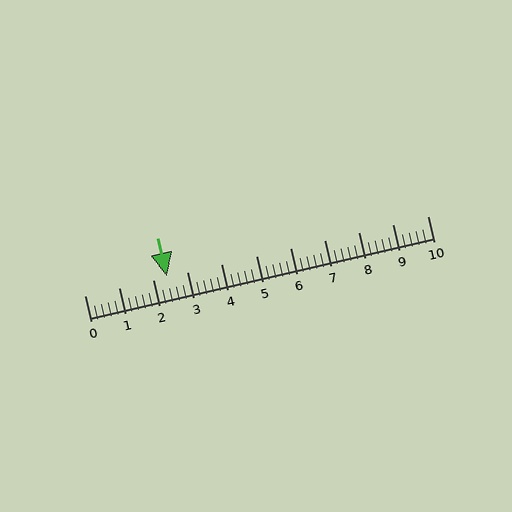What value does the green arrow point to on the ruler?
The green arrow points to approximately 2.4.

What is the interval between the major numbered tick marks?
The major tick marks are spaced 1 units apart.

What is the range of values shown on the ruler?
The ruler shows values from 0 to 10.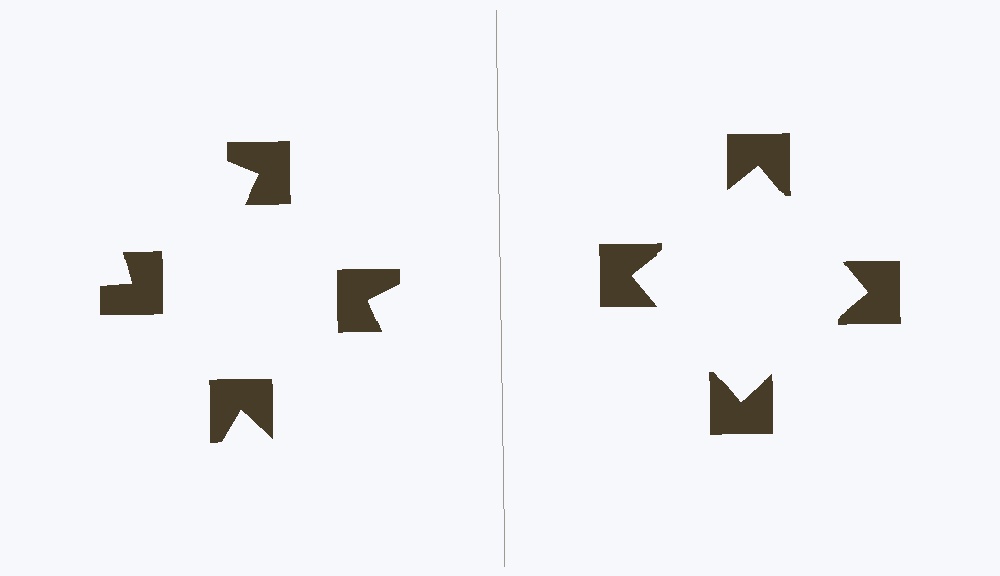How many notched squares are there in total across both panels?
8 — 4 on each side.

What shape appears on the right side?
An illusory square.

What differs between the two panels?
The notched squares are positioned identically on both sides; only the wedge orientations differ. On the right they align to a square; on the left they are misaligned.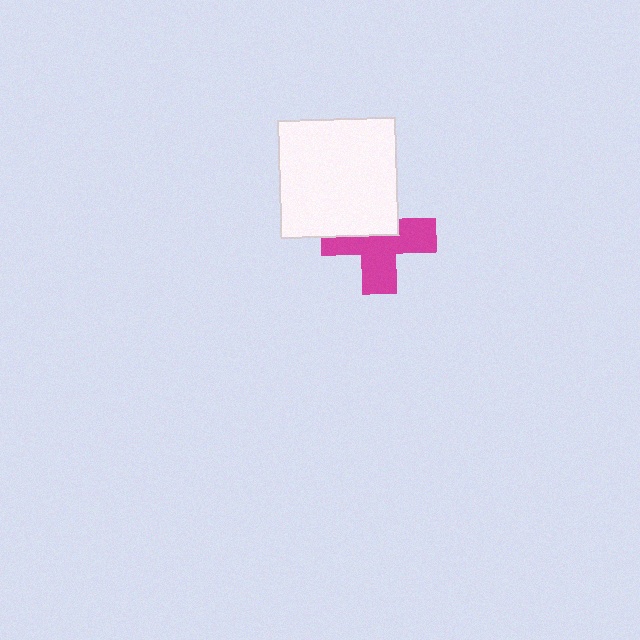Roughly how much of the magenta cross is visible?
About half of it is visible (roughly 61%).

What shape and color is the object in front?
The object in front is a white square.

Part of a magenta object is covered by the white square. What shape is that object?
It is a cross.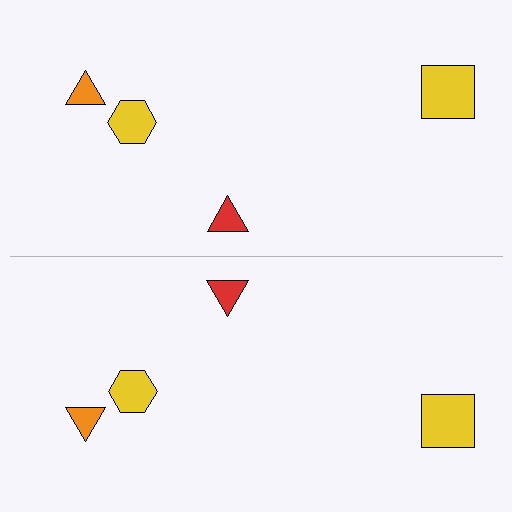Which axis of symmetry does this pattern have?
The pattern has a horizontal axis of symmetry running through the center of the image.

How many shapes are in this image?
There are 8 shapes in this image.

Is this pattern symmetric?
Yes, this pattern has bilateral (reflection) symmetry.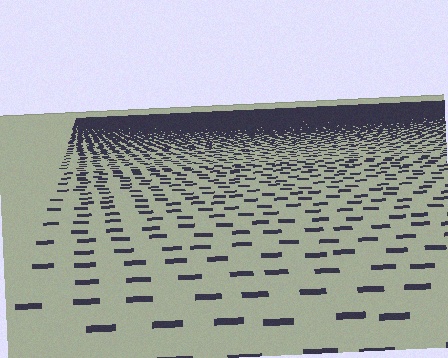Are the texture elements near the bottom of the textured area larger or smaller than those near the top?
Larger. Near the bottom, elements are closer to the viewer and appear at a bigger on-screen size.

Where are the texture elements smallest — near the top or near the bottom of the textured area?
Near the top.